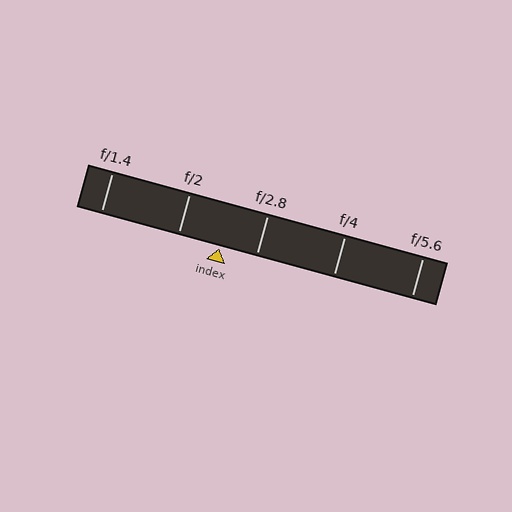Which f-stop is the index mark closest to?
The index mark is closest to f/2.8.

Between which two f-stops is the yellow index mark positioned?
The index mark is between f/2 and f/2.8.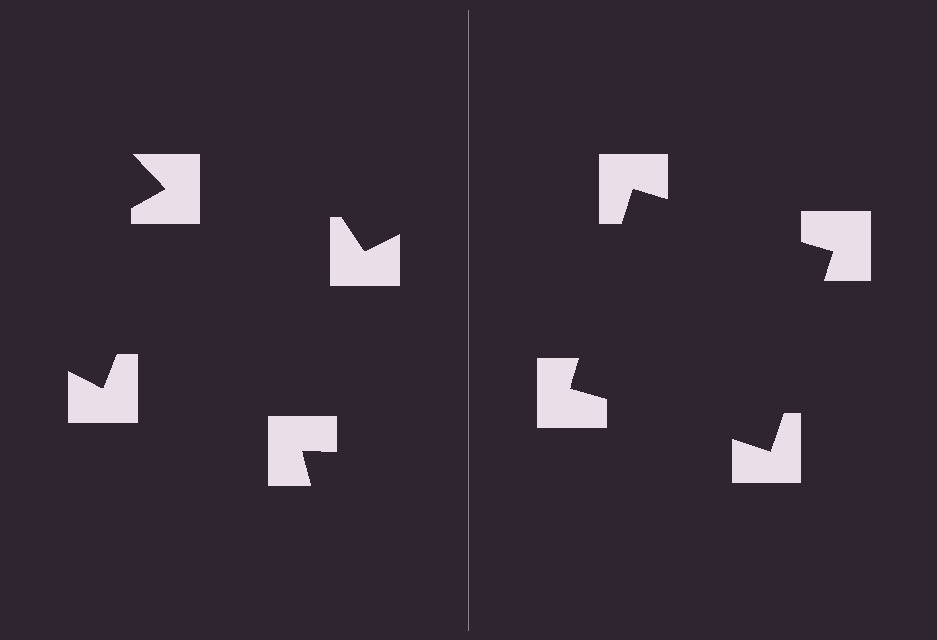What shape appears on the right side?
An illusory square.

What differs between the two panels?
The notched squares are positioned identically on both sides; only the wedge orientations differ. On the right they align to a square; on the left they are misaligned.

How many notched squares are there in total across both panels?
8 — 4 on each side.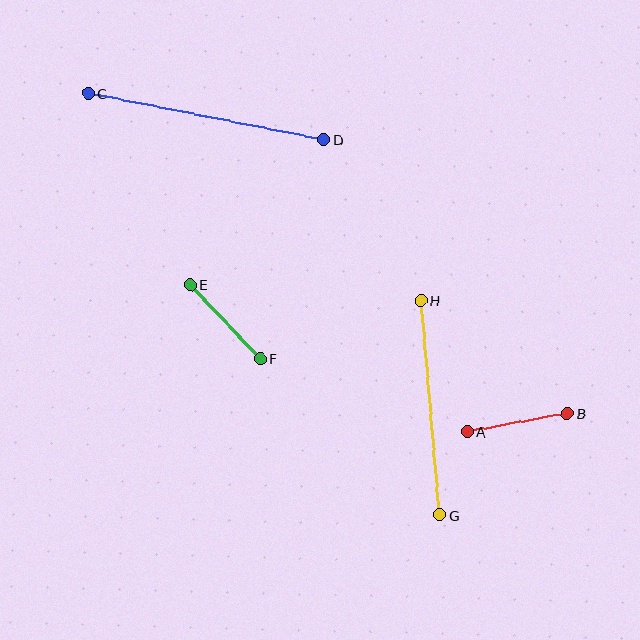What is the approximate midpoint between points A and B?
The midpoint is at approximately (517, 423) pixels.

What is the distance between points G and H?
The distance is approximately 216 pixels.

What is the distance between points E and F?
The distance is approximately 102 pixels.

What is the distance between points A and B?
The distance is approximately 102 pixels.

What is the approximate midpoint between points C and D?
The midpoint is at approximately (206, 117) pixels.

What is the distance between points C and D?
The distance is approximately 240 pixels.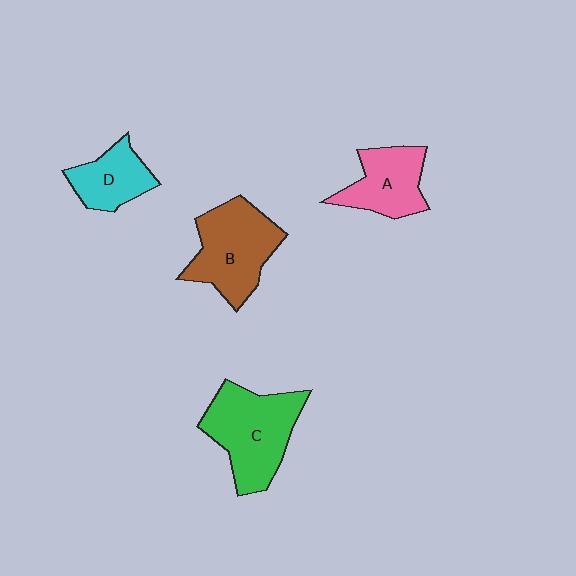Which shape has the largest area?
Shape C (green).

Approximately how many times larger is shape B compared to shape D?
Approximately 1.7 times.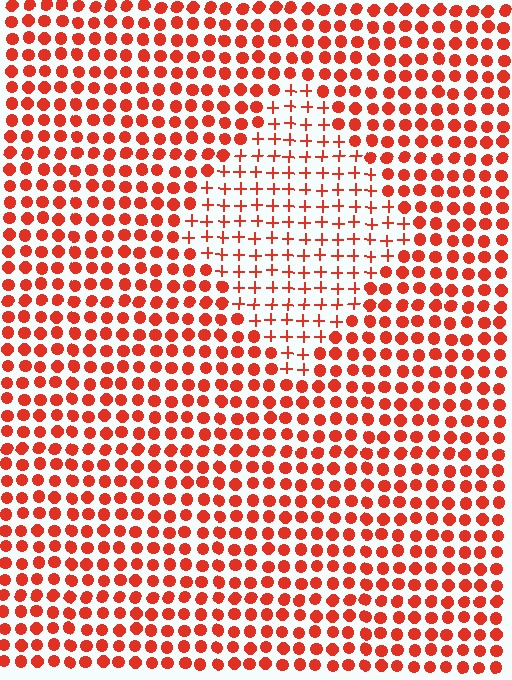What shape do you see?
I see a diamond.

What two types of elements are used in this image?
The image uses plus signs inside the diamond region and circles outside it.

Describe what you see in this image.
The image is filled with small red elements arranged in a uniform grid. A diamond-shaped region contains plus signs, while the surrounding area contains circles. The boundary is defined purely by the change in element shape.